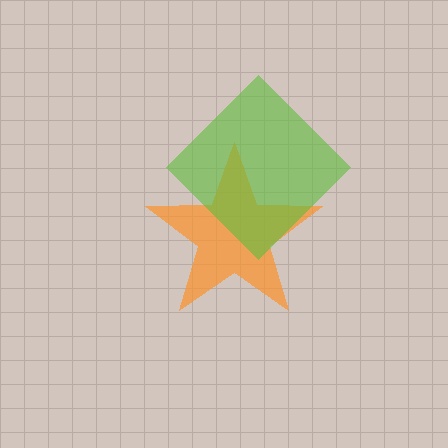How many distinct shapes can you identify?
There are 2 distinct shapes: an orange star, a lime diamond.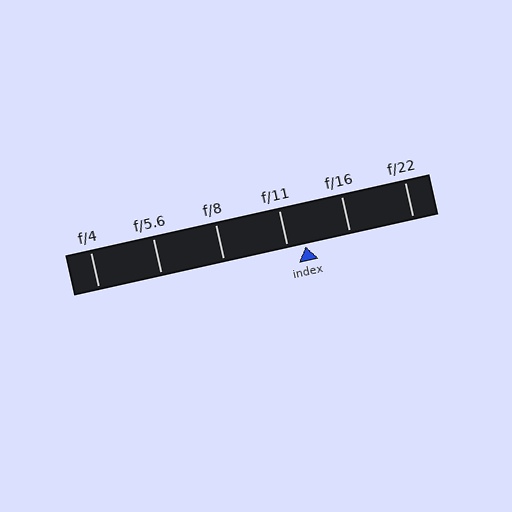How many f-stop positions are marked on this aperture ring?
There are 6 f-stop positions marked.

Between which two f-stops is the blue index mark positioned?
The index mark is between f/11 and f/16.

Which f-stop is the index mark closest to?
The index mark is closest to f/11.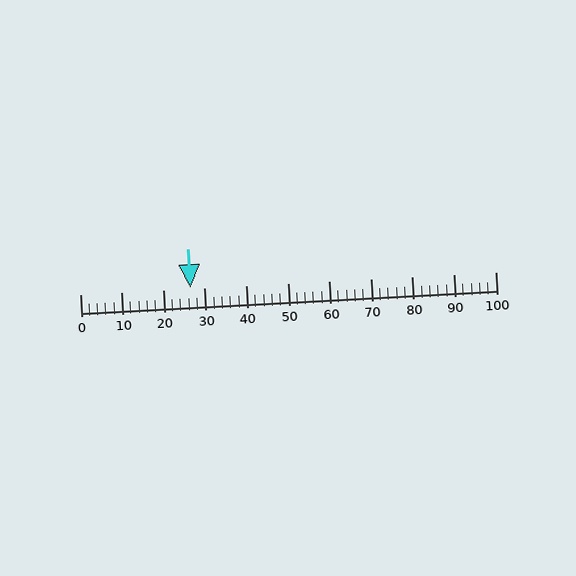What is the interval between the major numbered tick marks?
The major tick marks are spaced 10 units apart.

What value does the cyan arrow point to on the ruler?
The cyan arrow points to approximately 27.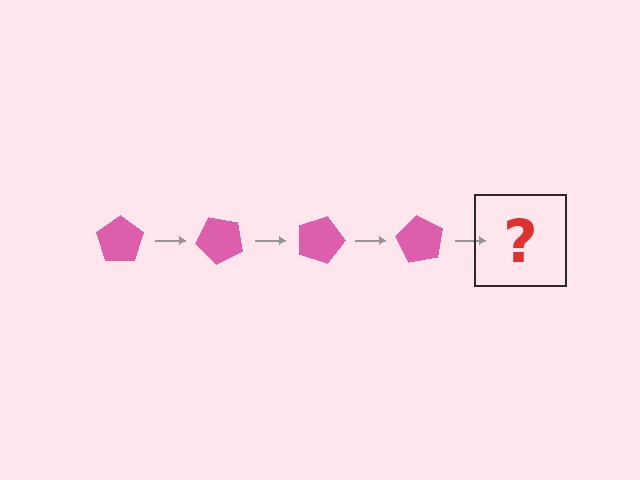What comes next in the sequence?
The next element should be a pink pentagon rotated 180 degrees.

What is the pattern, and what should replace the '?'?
The pattern is that the pentagon rotates 45 degrees each step. The '?' should be a pink pentagon rotated 180 degrees.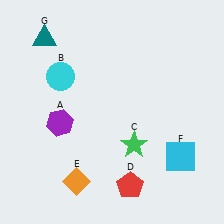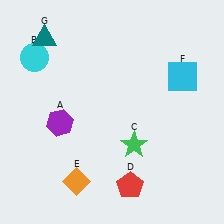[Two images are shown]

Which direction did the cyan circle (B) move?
The cyan circle (B) moved left.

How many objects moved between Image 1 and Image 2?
2 objects moved between the two images.